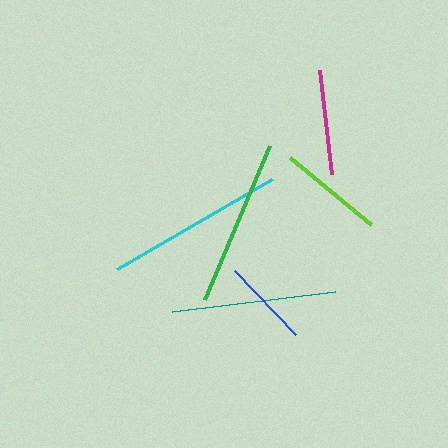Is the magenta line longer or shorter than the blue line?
The magenta line is longer than the blue line.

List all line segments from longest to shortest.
From longest to shortest: cyan, green, teal, lime, magenta, blue.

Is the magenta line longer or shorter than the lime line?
The lime line is longer than the magenta line.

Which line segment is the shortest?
The blue line is the shortest at approximately 89 pixels.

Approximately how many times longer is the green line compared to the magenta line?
The green line is approximately 1.6 times the length of the magenta line.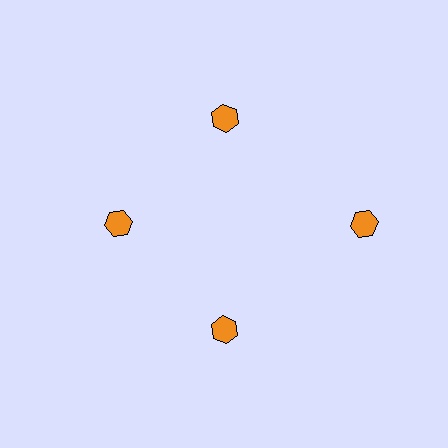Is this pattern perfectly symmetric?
No. The 4 orange hexagons are arranged in a ring, but one element near the 3 o'clock position is pushed outward from the center, breaking the 4-fold rotational symmetry.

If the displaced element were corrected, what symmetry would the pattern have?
It would have 4-fold rotational symmetry — the pattern would map onto itself every 90 degrees.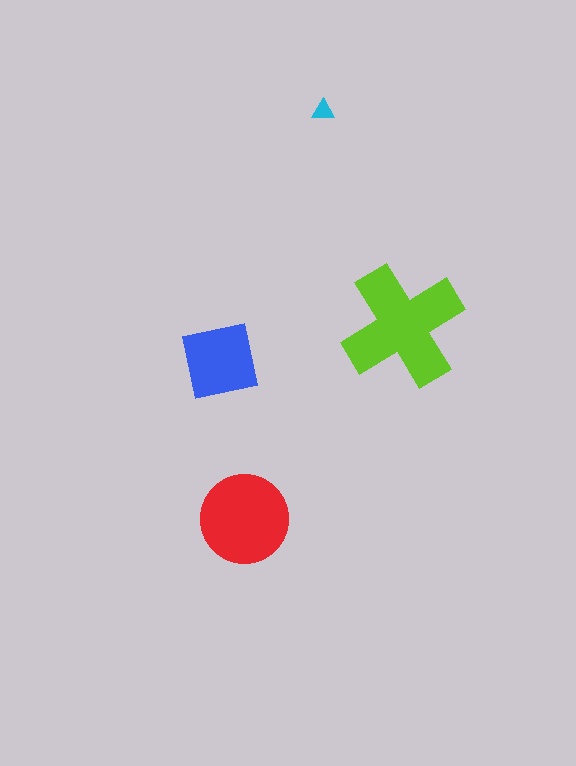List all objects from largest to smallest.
The lime cross, the red circle, the blue square, the cyan triangle.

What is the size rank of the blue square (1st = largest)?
3rd.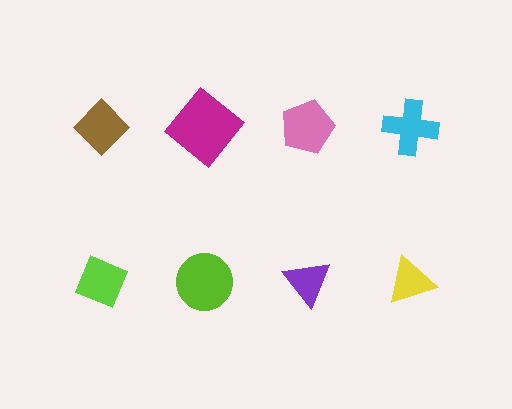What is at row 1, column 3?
A pink pentagon.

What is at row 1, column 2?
A magenta diamond.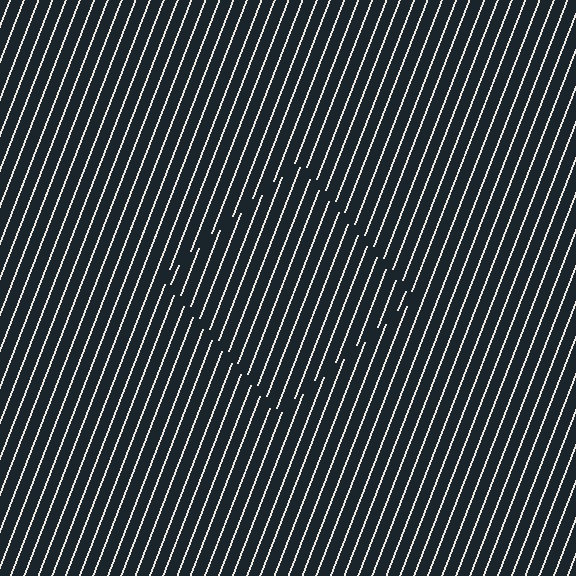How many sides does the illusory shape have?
4 sides — the line-ends trace a square.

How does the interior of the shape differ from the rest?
The interior of the shape contains the same grating, shifted by half a period — the contour is defined by the phase discontinuity where line-ends from the inner and outer gratings abut.